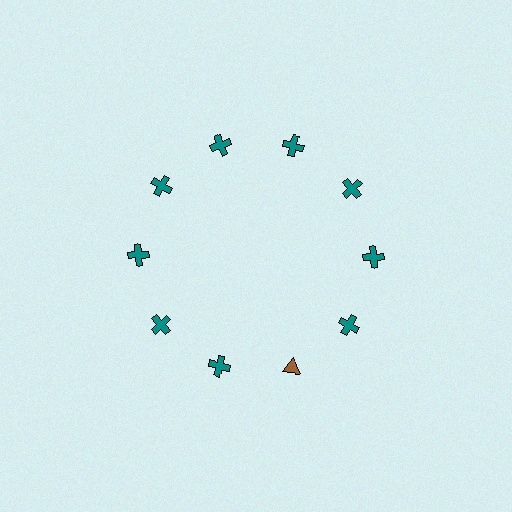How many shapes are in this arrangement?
There are 10 shapes arranged in a ring pattern.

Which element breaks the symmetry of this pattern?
The brown triangle at roughly the 5 o'clock position breaks the symmetry. All other shapes are teal crosses.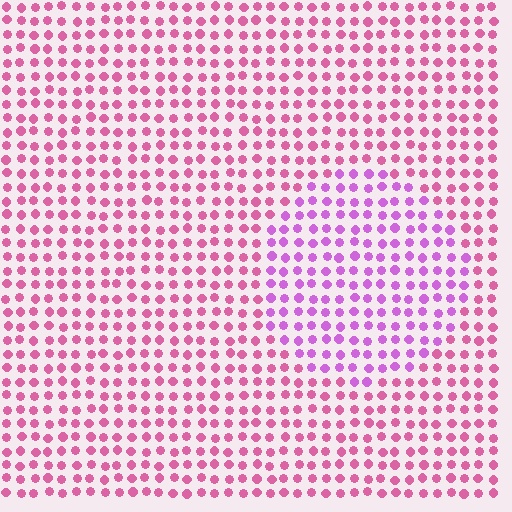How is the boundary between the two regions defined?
The boundary is defined purely by a slight shift in hue (about 34 degrees). Spacing, size, and orientation are identical on both sides.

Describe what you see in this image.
The image is filled with small pink elements in a uniform arrangement. A circle-shaped region is visible where the elements are tinted to a slightly different hue, forming a subtle color boundary.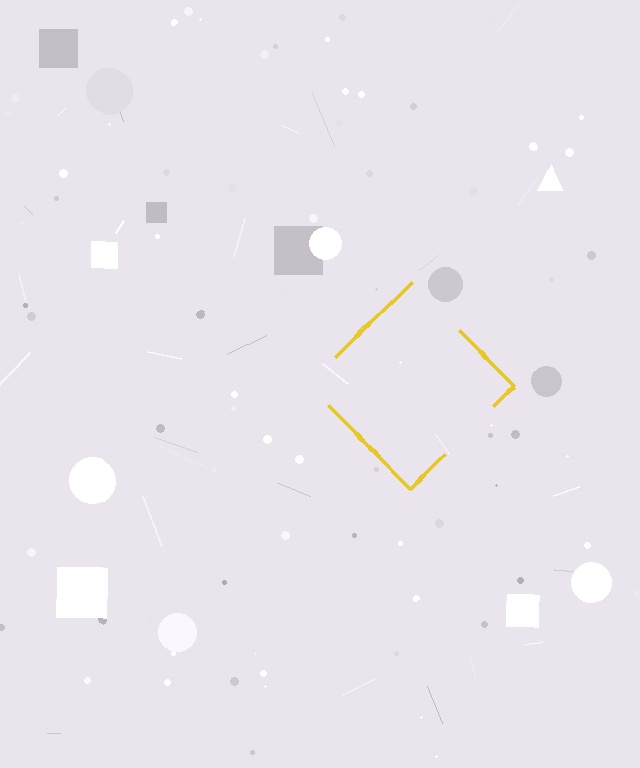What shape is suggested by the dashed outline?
The dashed outline suggests a diamond.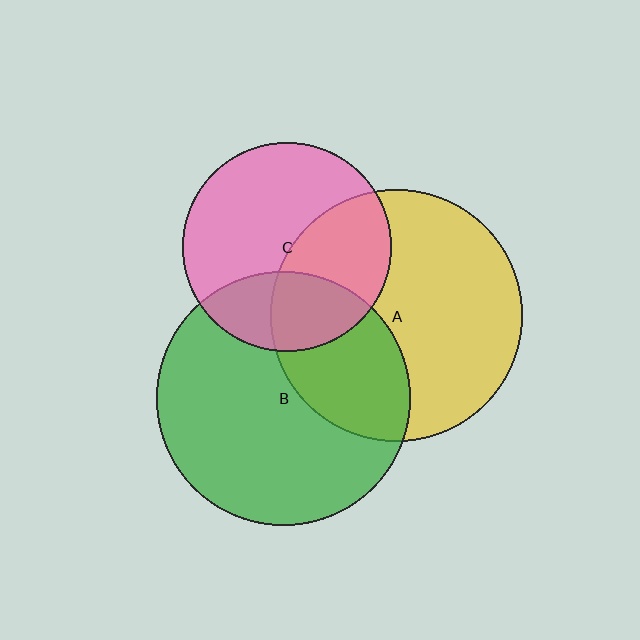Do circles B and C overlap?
Yes.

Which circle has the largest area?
Circle B (green).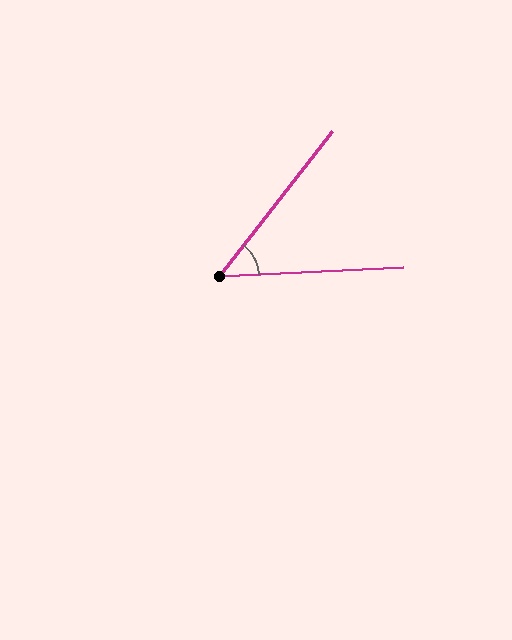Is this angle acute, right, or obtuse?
It is acute.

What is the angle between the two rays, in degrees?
Approximately 49 degrees.